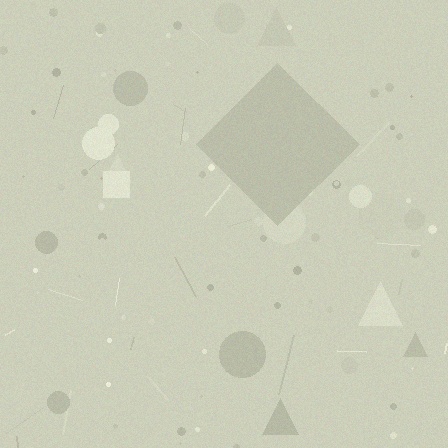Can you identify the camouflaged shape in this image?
The camouflaged shape is a diamond.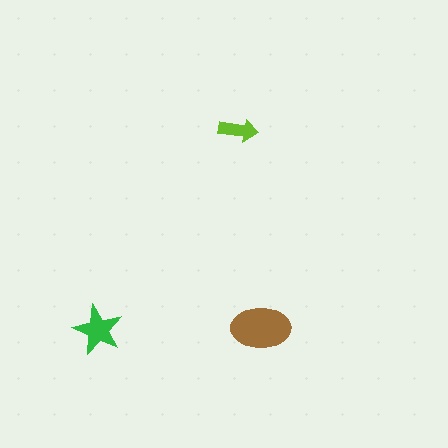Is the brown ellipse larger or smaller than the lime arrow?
Larger.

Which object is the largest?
The brown ellipse.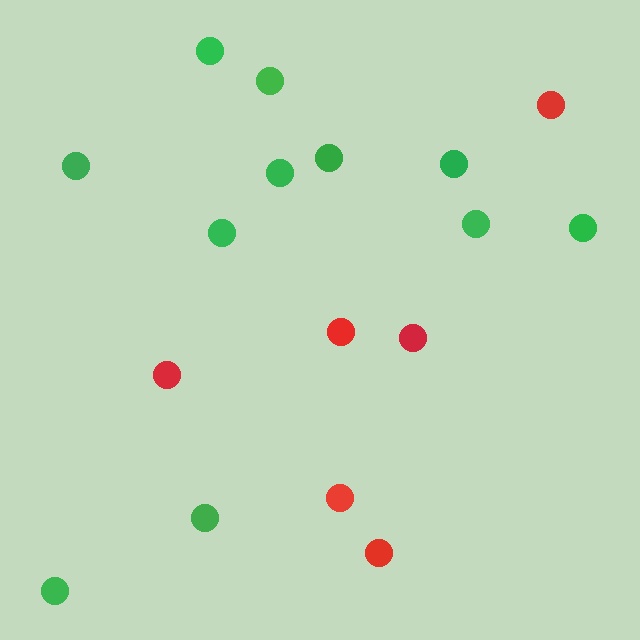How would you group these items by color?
There are 2 groups: one group of red circles (6) and one group of green circles (11).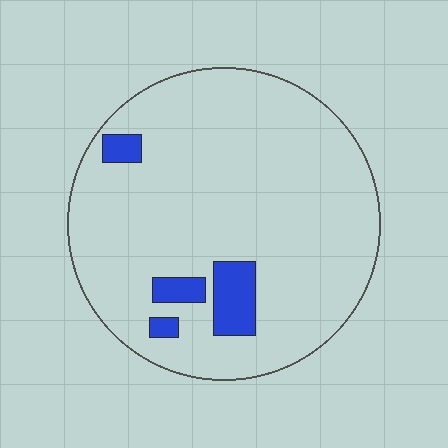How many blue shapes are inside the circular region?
4.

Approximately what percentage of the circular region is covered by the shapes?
Approximately 10%.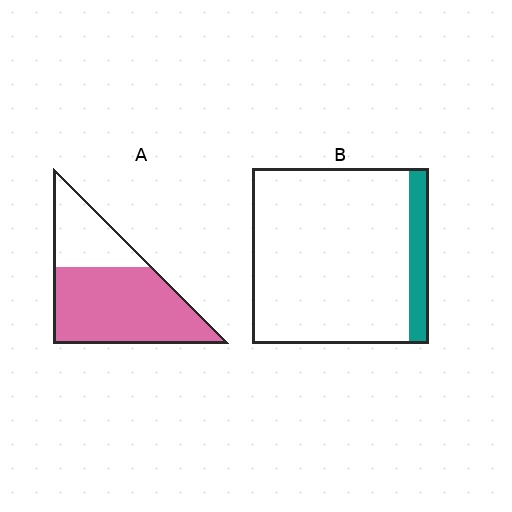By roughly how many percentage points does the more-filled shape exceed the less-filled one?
By roughly 55 percentage points (A over B).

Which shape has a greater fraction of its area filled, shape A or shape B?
Shape A.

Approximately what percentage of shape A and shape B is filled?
A is approximately 70% and B is approximately 10%.